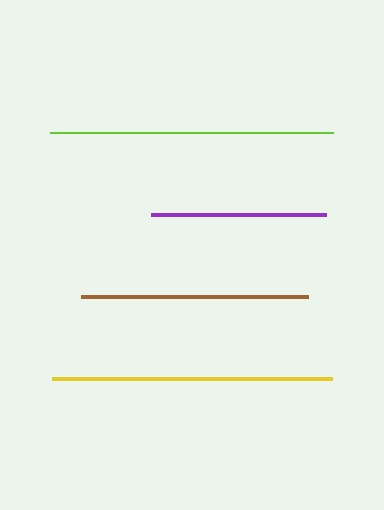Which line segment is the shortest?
The purple line is the shortest at approximately 176 pixels.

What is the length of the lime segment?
The lime segment is approximately 283 pixels long.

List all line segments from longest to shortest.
From longest to shortest: lime, yellow, brown, purple.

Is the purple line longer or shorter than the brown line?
The brown line is longer than the purple line.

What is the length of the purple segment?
The purple segment is approximately 176 pixels long.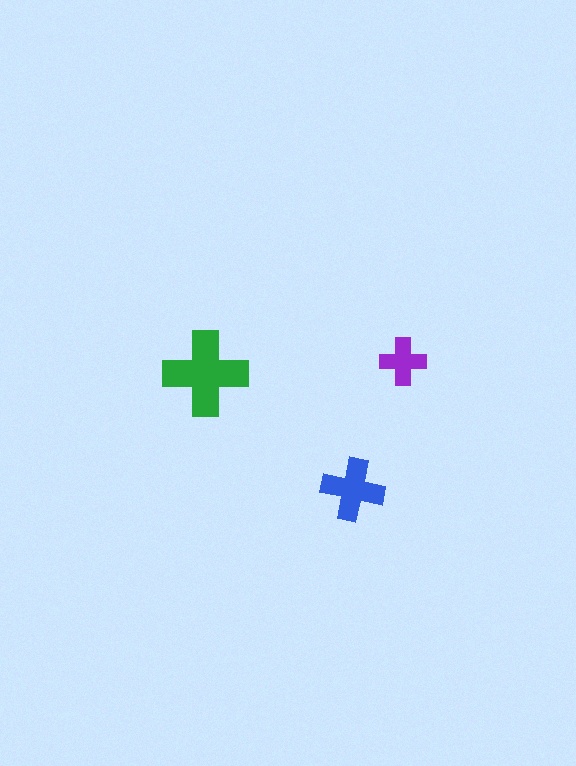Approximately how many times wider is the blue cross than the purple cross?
About 1.5 times wider.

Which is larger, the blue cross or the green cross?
The green one.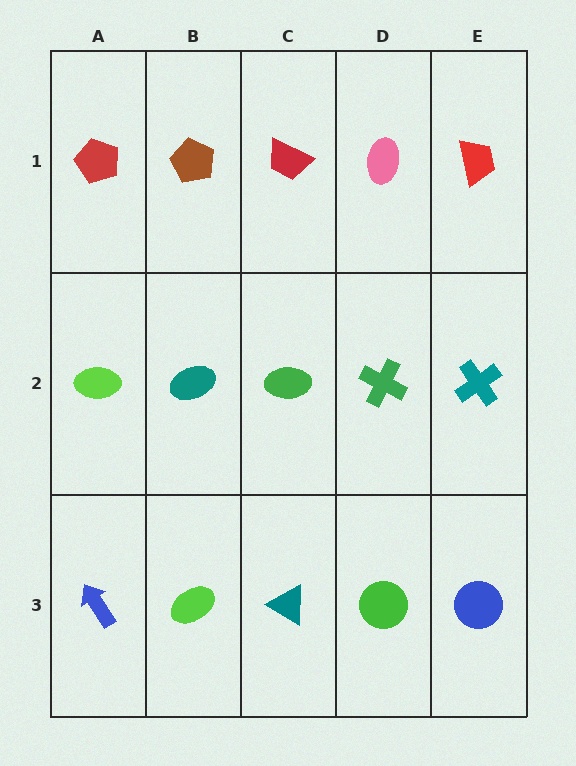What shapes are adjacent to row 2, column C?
A red trapezoid (row 1, column C), a teal triangle (row 3, column C), a teal ellipse (row 2, column B), a green cross (row 2, column D).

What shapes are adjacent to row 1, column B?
A teal ellipse (row 2, column B), a red pentagon (row 1, column A), a red trapezoid (row 1, column C).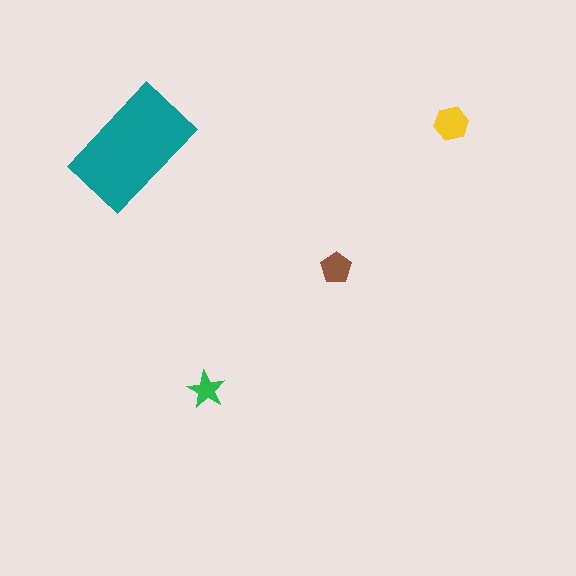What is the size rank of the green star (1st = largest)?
4th.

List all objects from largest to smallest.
The teal rectangle, the yellow hexagon, the brown pentagon, the green star.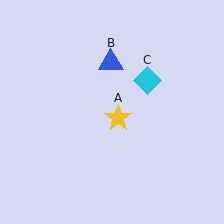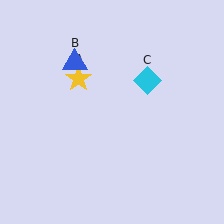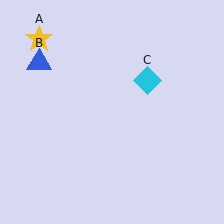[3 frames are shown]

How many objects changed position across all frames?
2 objects changed position: yellow star (object A), blue triangle (object B).